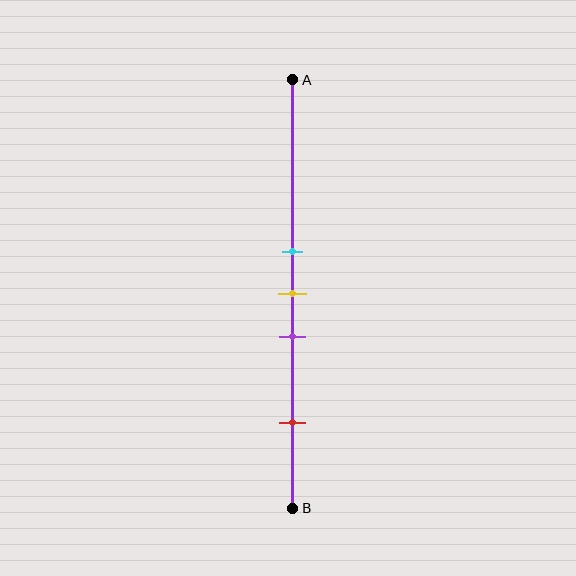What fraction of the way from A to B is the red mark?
The red mark is approximately 80% (0.8) of the way from A to B.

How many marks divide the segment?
There are 4 marks dividing the segment.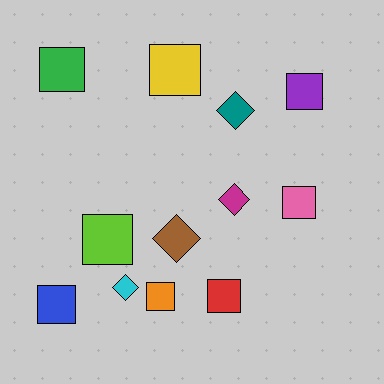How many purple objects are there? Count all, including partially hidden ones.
There is 1 purple object.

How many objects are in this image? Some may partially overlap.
There are 12 objects.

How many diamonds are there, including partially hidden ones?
There are 4 diamonds.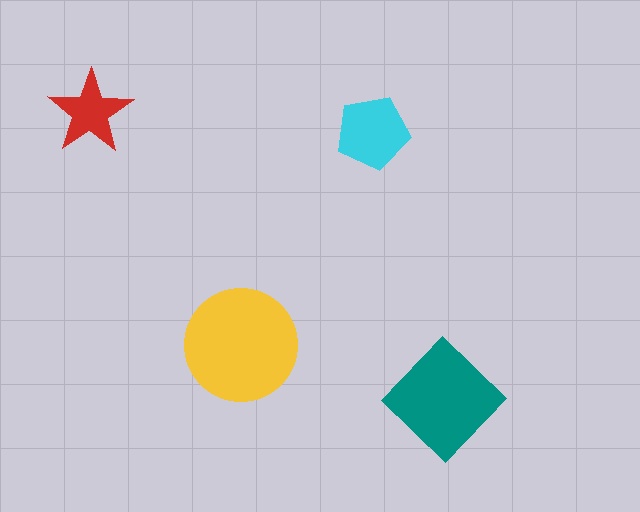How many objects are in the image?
There are 4 objects in the image.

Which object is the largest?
The yellow circle.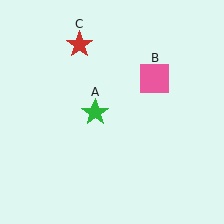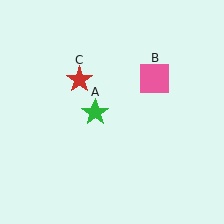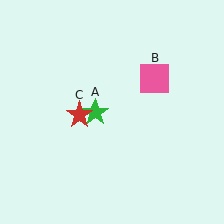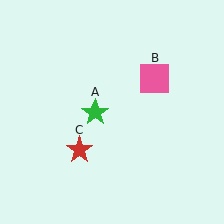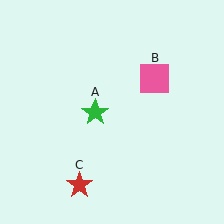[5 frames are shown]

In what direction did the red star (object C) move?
The red star (object C) moved down.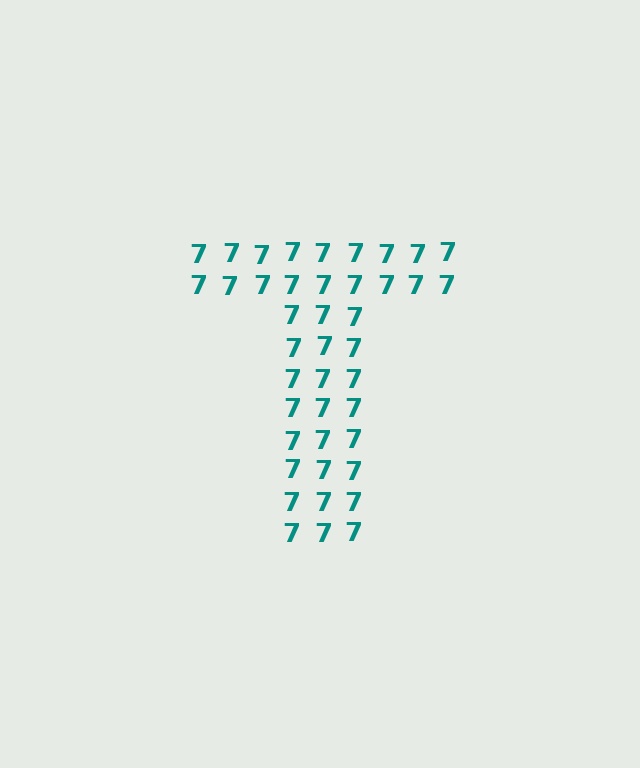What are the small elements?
The small elements are digit 7's.